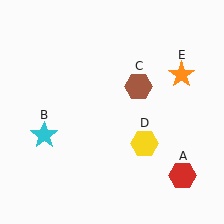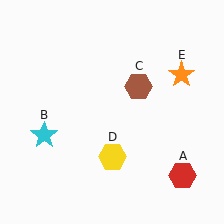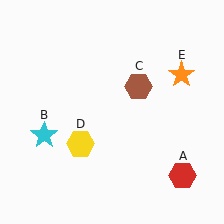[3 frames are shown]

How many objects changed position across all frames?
1 object changed position: yellow hexagon (object D).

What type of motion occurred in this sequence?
The yellow hexagon (object D) rotated clockwise around the center of the scene.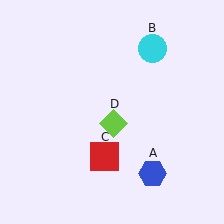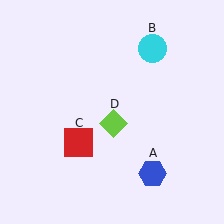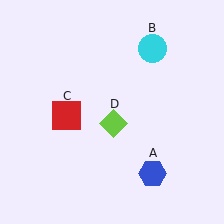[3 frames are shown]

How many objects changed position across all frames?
1 object changed position: red square (object C).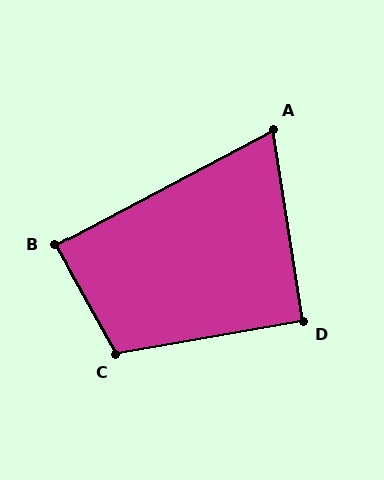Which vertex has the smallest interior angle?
A, at approximately 71 degrees.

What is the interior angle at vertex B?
Approximately 89 degrees (approximately right).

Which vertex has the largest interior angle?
C, at approximately 109 degrees.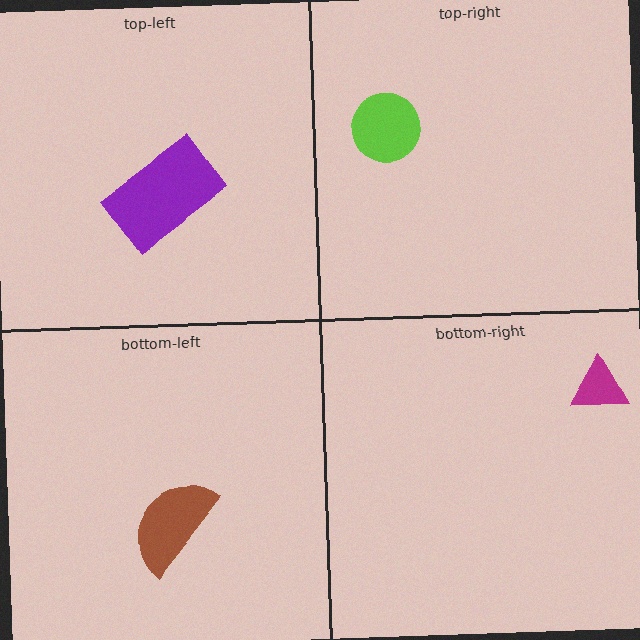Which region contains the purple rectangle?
The top-left region.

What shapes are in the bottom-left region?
The brown semicircle.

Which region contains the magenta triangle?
The bottom-right region.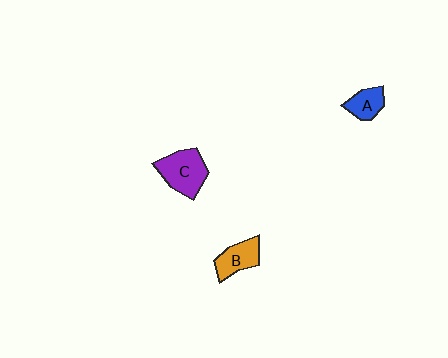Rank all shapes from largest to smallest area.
From largest to smallest: C (purple), B (orange), A (blue).